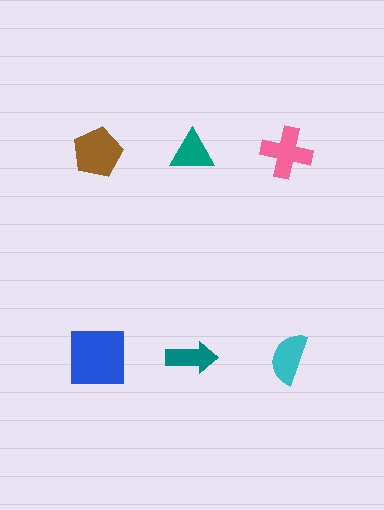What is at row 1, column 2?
A teal triangle.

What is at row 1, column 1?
A brown pentagon.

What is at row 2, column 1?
A blue square.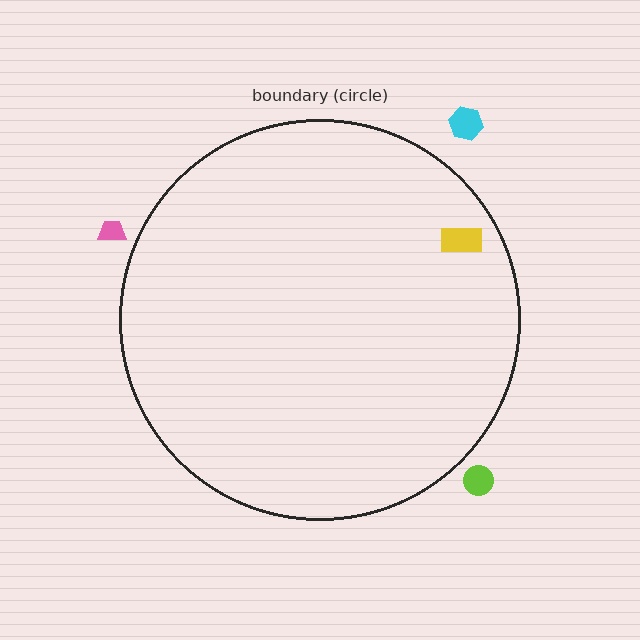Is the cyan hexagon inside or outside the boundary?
Outside.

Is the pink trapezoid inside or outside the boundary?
Outside.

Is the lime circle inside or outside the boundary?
Outside.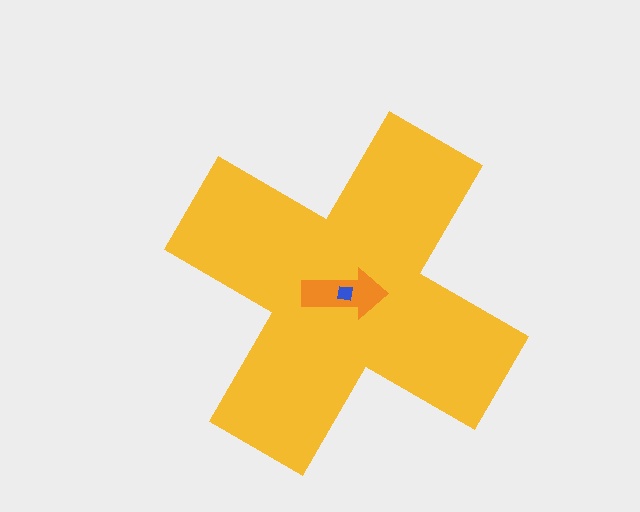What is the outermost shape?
The yellow cross.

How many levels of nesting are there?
3.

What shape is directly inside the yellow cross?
The orange arrow.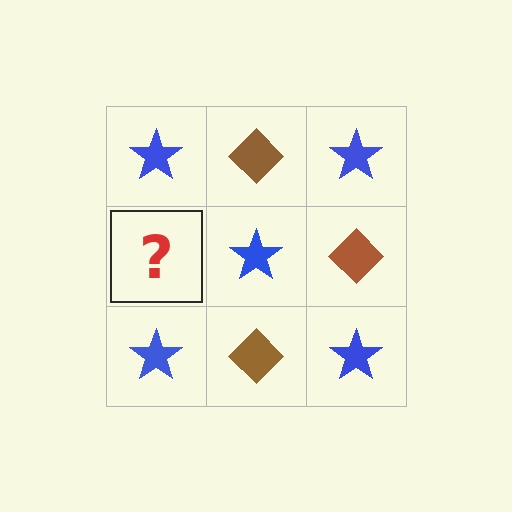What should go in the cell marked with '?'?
The missing cell should contain a brown diamond.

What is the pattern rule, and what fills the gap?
The rule is that it alternates blue star and brown diamond in a checkerboard pattern. The gap should be filled with a brown diamond.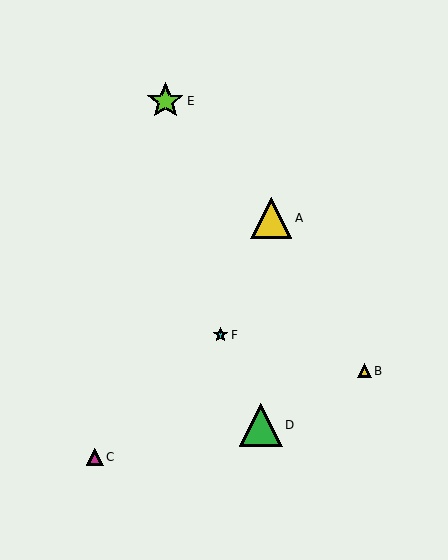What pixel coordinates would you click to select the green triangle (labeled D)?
Click at (261, 425) to select the green triangle D.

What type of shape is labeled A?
Shape A is a yellow triangle.